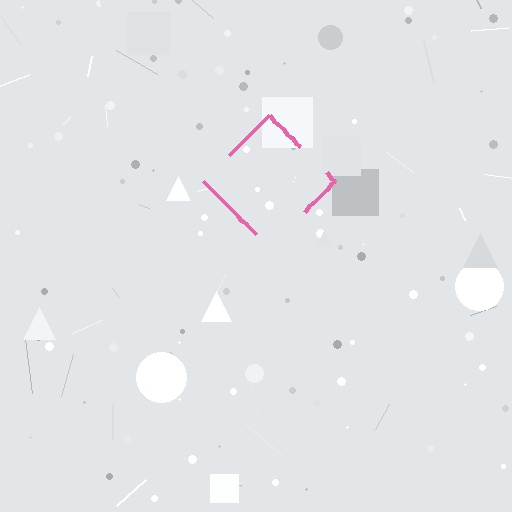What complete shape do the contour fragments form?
The contour fragments form a diamond.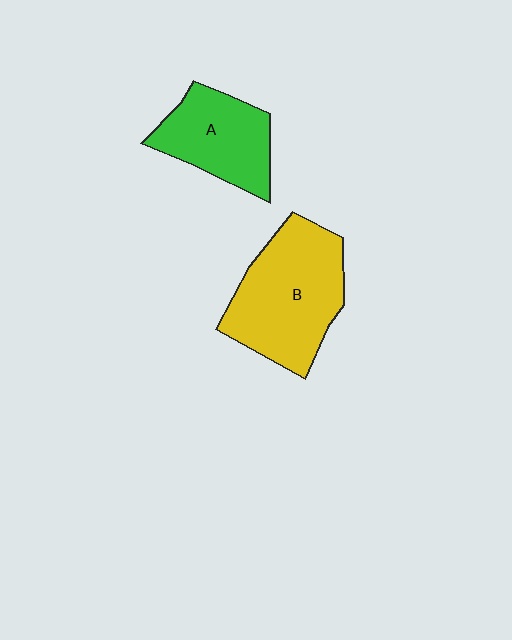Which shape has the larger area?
Shape B (yellow).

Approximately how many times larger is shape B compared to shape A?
Approximately 1.5 times.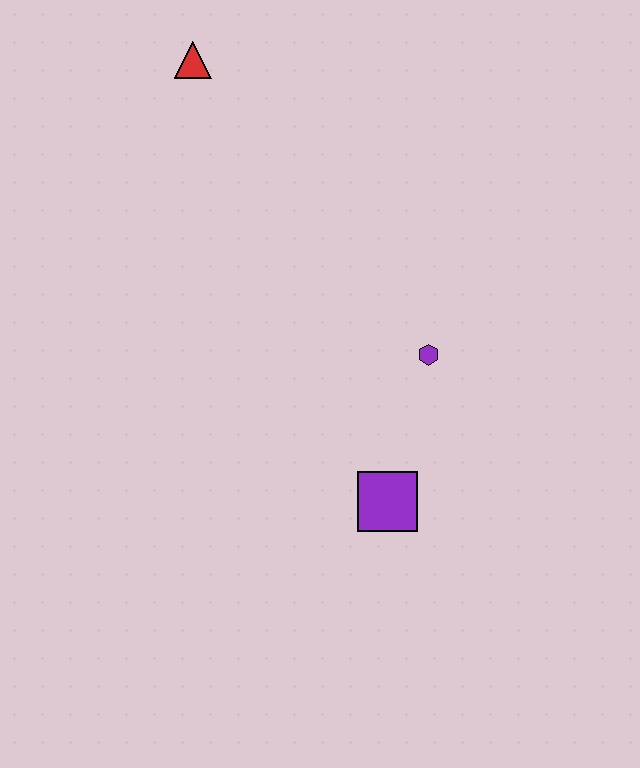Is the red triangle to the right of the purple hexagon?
No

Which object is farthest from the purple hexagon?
The red triangle is farthest from the purple hexagon.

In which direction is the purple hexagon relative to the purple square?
The purple hexagon is above the purple square.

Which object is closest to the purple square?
The purple hexagon is closest to the purple square.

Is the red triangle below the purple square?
No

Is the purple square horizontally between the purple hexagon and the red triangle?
Yes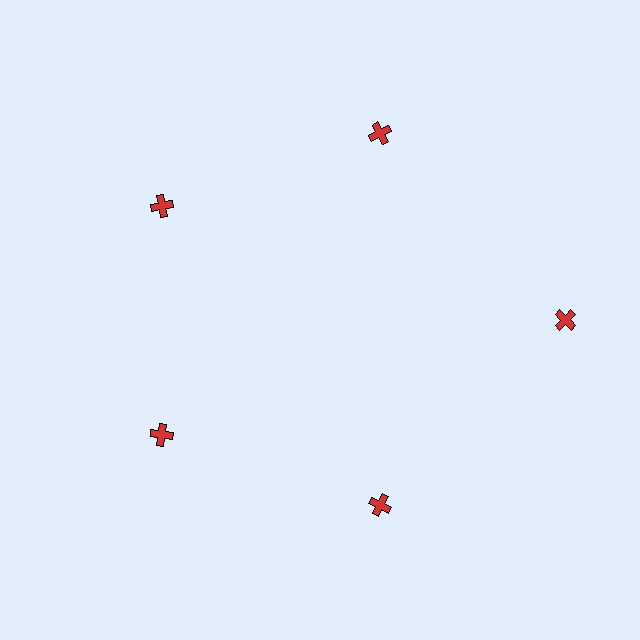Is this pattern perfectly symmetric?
No. The 5 red crosses are arranged in a ring, but one element near the 3 o'clock position is pushed outward from the center, breaking the 5-fold rotational symmetry.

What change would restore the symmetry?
The symmetry would be restored by moving it inward, back onto the ring so that all 5 crosses sit at equal angles and equal distance from the center.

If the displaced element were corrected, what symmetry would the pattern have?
It would have 5-fold rotational symmetry — the pattern would map onto itself every 72 degrees.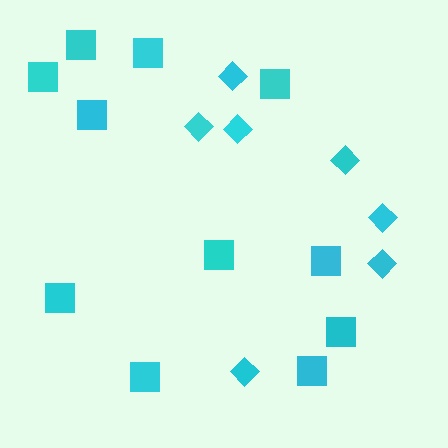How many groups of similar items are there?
There are 2 groups: one group of diamonds (7) and one group of squares (11).